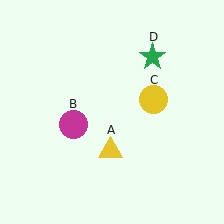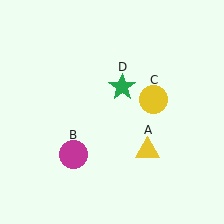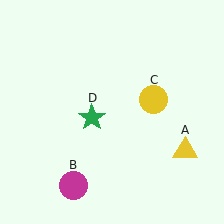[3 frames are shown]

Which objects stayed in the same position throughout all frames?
Yellow circle (object C) remained stationary.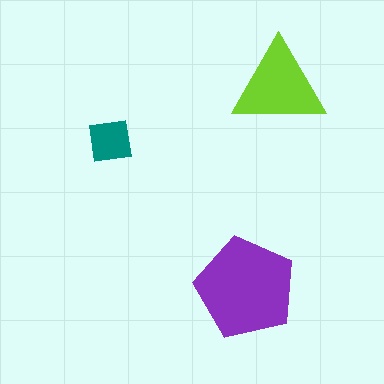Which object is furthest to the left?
The teal square is leftmost.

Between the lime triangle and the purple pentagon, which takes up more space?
The purple pentagon.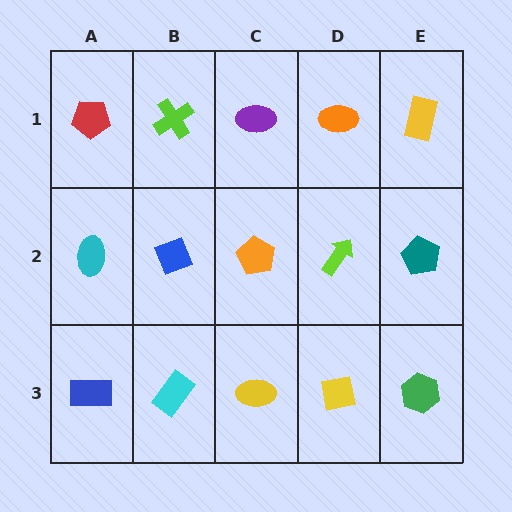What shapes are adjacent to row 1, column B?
A blue diamond (row 2, column B), a red pentagon (row 1, column A), a purple ellipse (row 1, column C).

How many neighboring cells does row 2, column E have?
3.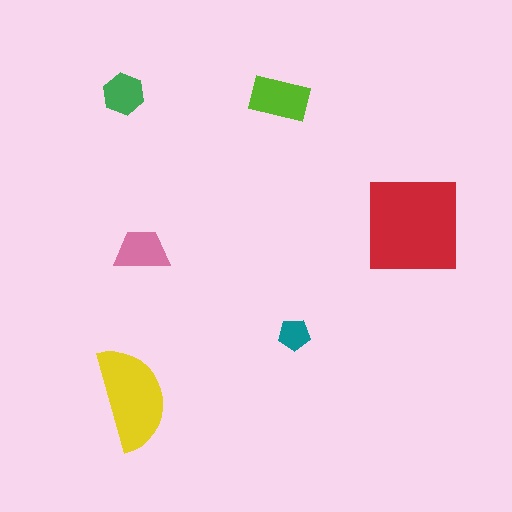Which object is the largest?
The red square.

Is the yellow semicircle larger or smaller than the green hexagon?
Larger.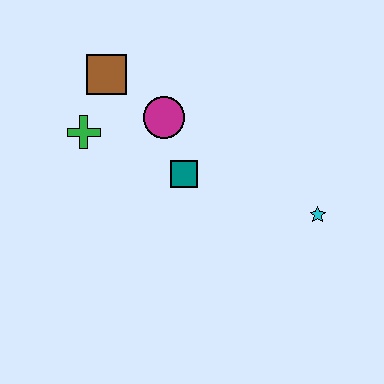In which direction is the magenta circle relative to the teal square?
The magenta circle is above the teal square.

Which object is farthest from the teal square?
The cyan star is farthest from the teal square.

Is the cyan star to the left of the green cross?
No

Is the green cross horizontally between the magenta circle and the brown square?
No